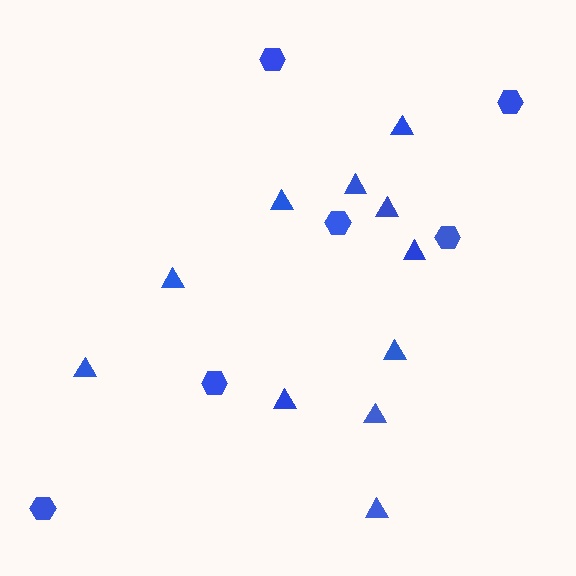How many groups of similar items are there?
There are 2 groups: one group of hexagons (6) and one group of triangles (11).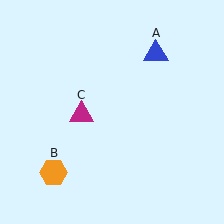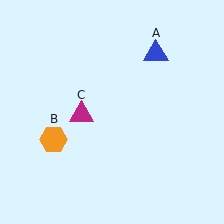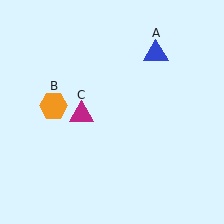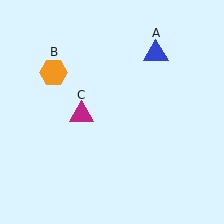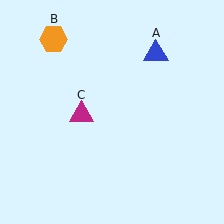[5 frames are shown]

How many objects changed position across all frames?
1 object changed position: orange hexagon (object B).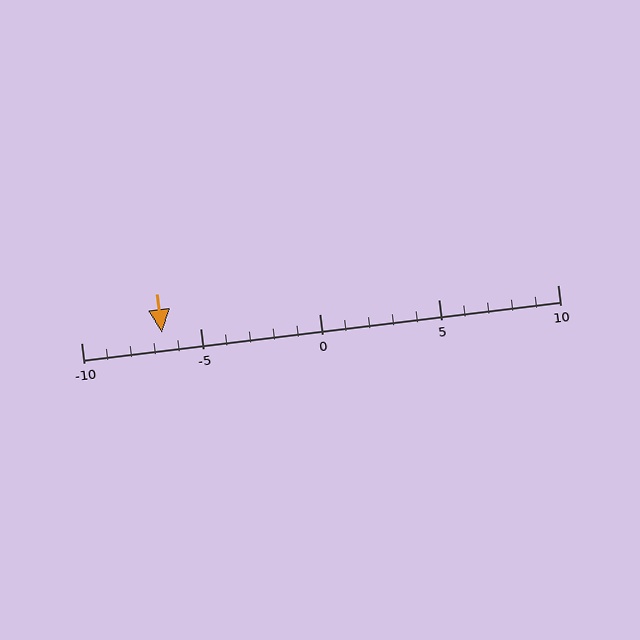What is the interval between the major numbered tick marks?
The major tick marks are spaced 5 units apart.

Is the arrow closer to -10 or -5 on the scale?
The arrow is closer to -5.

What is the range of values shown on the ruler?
The ruler shows values from -10 to 10.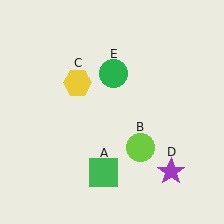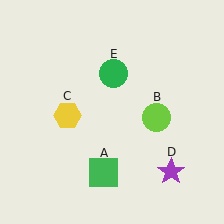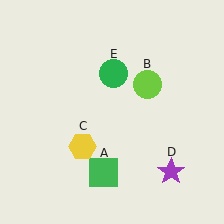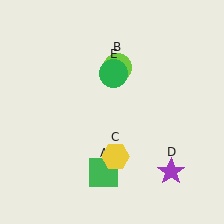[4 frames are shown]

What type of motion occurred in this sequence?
The lime circle (object B), yellow hexagon (object C) rotated counterclockwise around the center of the scene.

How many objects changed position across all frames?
2 objects changed position: lime circle (object B), yellow hexagon (object C).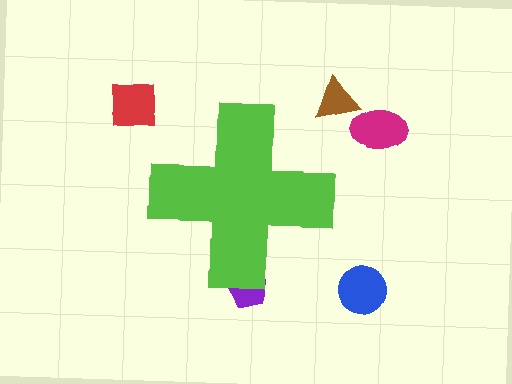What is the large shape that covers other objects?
A lime cross.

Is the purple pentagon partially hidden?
Yes, the purple pentagon is partially hidden behind the lime cross.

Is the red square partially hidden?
No, the red square is fully visible.